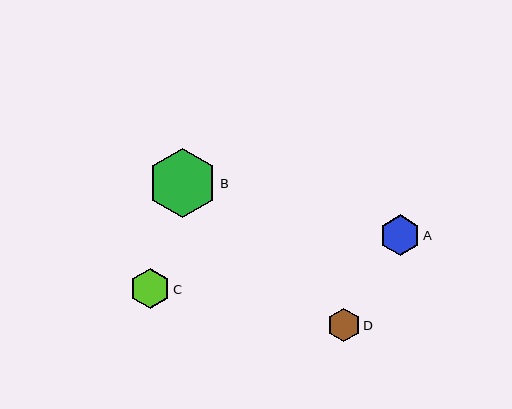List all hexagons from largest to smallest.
From largest to smallest: B, A, C, D.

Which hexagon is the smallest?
Hexagon D is the smallest with a size of approximately 33 pixels.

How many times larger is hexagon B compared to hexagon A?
Hexagon B is approximately 1.7 times the size of hexagon A.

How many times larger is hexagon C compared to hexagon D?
Hexagon C is approximately 1.2 times the size of hexagon D.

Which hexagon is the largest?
Hexagon B is the largest with a size of approximately 69 pixels.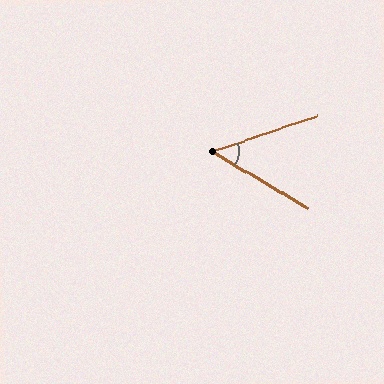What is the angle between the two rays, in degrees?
Approximately 50 degrees.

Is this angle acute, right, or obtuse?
It is acute.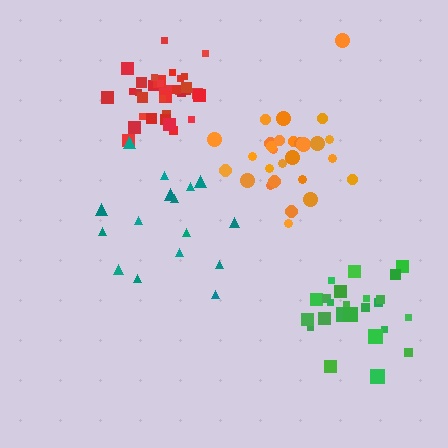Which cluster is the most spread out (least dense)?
Teal.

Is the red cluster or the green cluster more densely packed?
Red.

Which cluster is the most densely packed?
Red.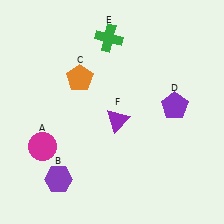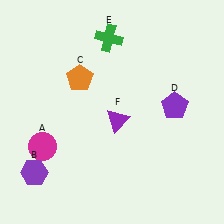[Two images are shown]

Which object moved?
The purple hexagon (B) moved left.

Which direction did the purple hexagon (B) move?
The purple hexagon (B) moved left.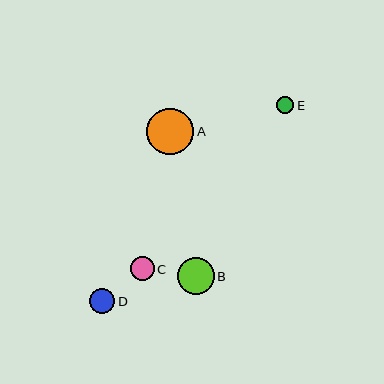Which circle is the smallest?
Circle E is the smallest with a size of approximately 17 pixels.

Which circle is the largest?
Circle A is the largest with a size of approximately 47 pixels.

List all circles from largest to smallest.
From largest to smallest: A, B, D, C, E.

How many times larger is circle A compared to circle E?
Circle A is approximately 2.7 times the size of circle E.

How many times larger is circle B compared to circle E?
Circle B is approximately 2.1 times the size of circle E.